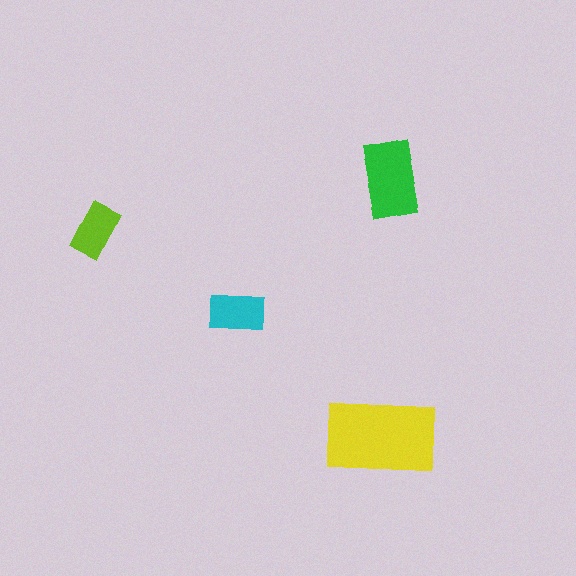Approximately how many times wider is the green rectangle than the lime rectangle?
About 1.5 times wider.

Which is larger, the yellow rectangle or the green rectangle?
The yellow one.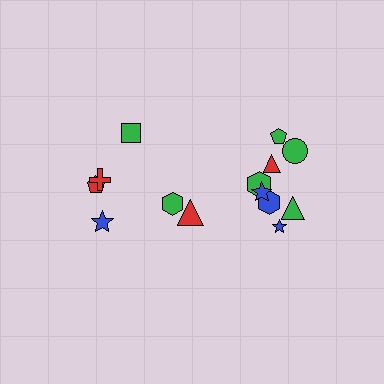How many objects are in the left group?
There are 6 objects.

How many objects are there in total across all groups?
There are 14 objects.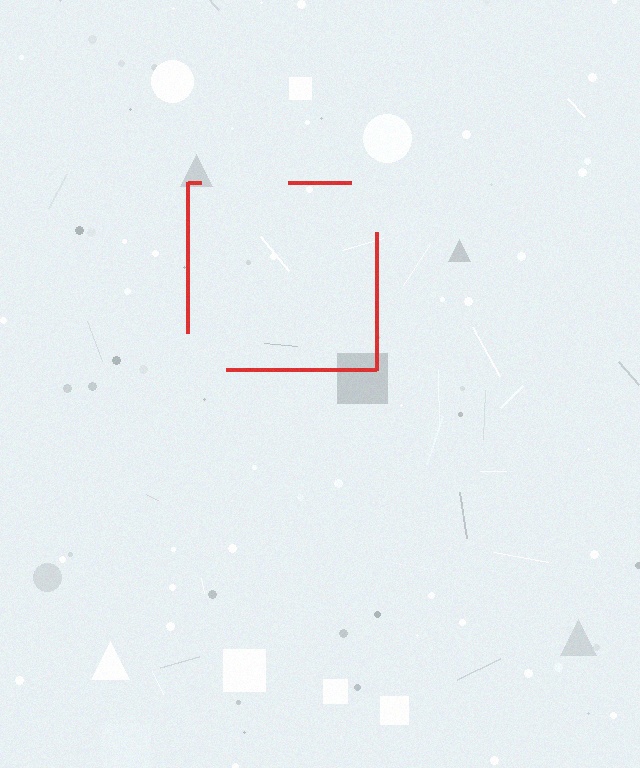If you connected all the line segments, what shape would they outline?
They would outline a square.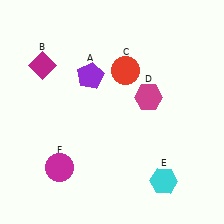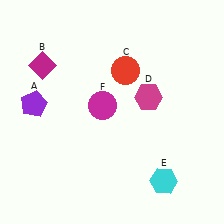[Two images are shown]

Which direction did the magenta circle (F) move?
The magenta circle (F) moved up.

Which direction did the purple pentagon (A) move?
The purple pentagon (A) moved left.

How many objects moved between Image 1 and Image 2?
2 objects moved between the two images.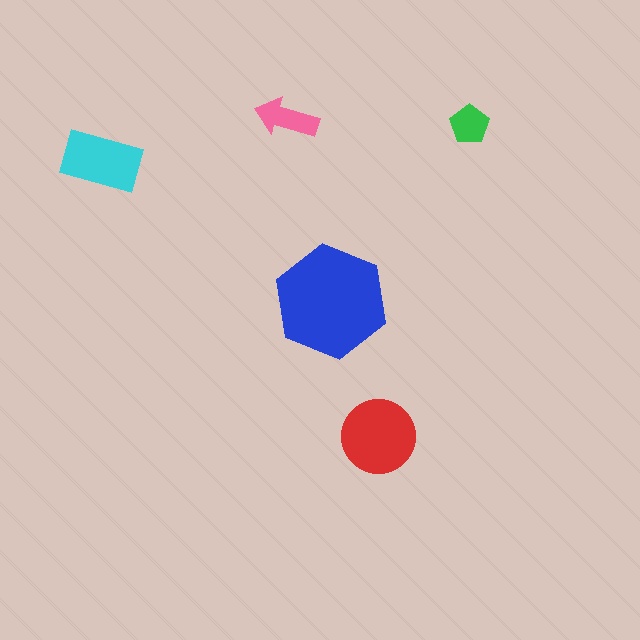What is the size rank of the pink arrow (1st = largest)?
4th.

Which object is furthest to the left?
The cyan rectangle is leftmost.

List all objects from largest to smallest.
The blue hexagon, the red circle, the cyan rectangle, the pink arrow, the green pentagon.